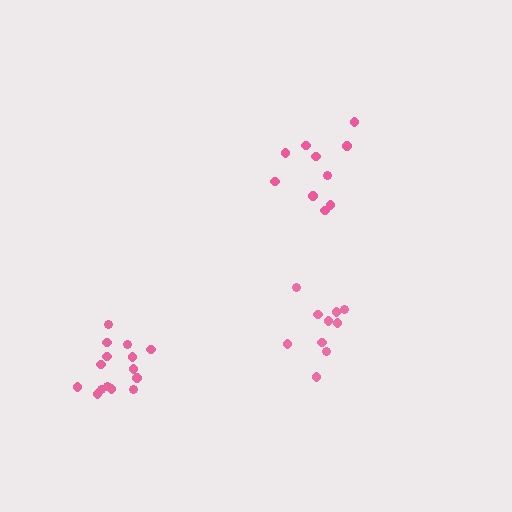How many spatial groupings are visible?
There are 3 spatial groupings.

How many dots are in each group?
Group 1: 10 dots, Group 2: 10 dots, Group 3: 15 dots (35 total).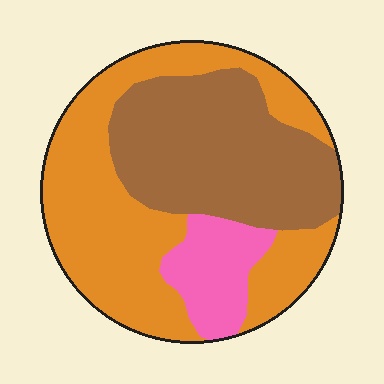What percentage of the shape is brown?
Brown takes up about three eighths (3/8) of the shape.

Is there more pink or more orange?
Orange.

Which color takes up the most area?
Orange, at roughly 50%.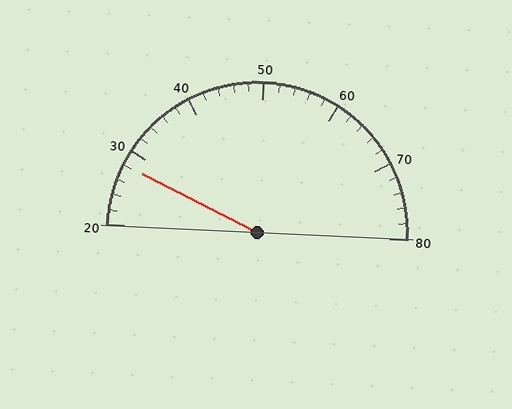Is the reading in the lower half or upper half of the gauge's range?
The reading is in the lower half of the range (20 to 80).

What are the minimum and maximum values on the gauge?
The gauge ranges from 20 to 80.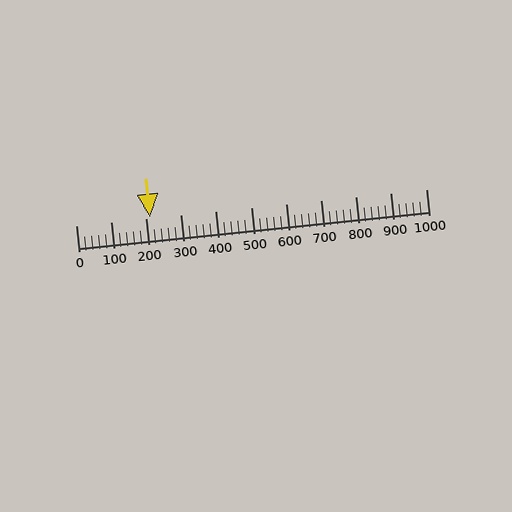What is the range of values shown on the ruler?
The ruler shows values from 0 to 1000.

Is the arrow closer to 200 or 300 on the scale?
The arrow is closer to 200.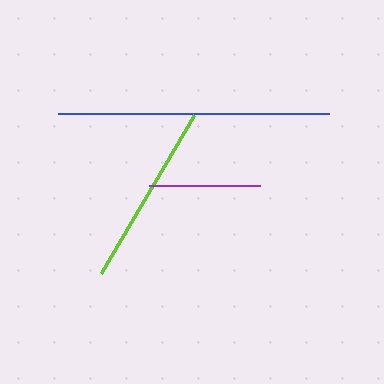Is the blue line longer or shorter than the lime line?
The blue line is longer than the lime line.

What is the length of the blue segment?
The blue segment is approximately 271 pixels long.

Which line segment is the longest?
The blue line is the longest at approximately 271 pixels.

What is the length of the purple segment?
The purple segment is approximately 111 pixels long.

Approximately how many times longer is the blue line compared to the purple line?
The blue line is approximately 2.4 times the length of the purple line.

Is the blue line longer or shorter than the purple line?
The blue line is longer than the purple line.